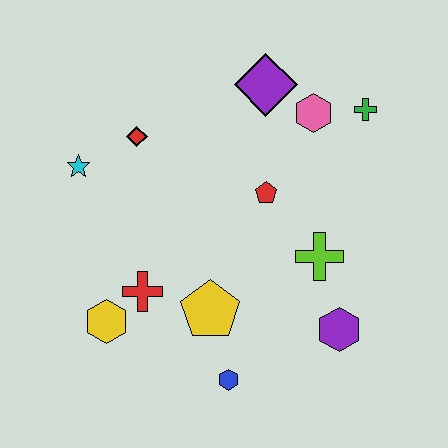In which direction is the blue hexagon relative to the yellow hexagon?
The blue hexagon is to the right of the yellow hexagon.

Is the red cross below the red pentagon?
Yes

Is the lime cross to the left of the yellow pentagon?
No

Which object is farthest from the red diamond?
The purple hexagon is farthest from the red diamond.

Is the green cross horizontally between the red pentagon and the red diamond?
No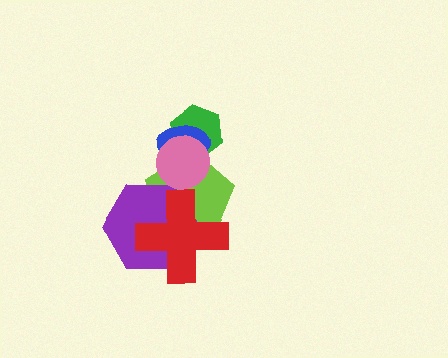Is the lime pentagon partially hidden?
Yes, it is partially covered by another shape.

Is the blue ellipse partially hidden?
Yes, it is partially covered by another shape.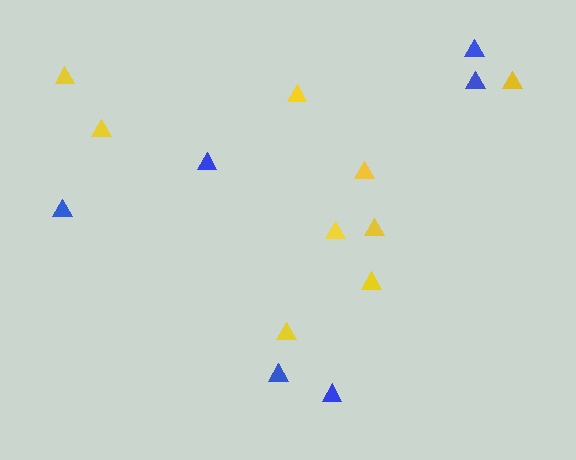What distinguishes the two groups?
There are 2 groups: one group of yellow triangles (9) and one group of blue triangles (6).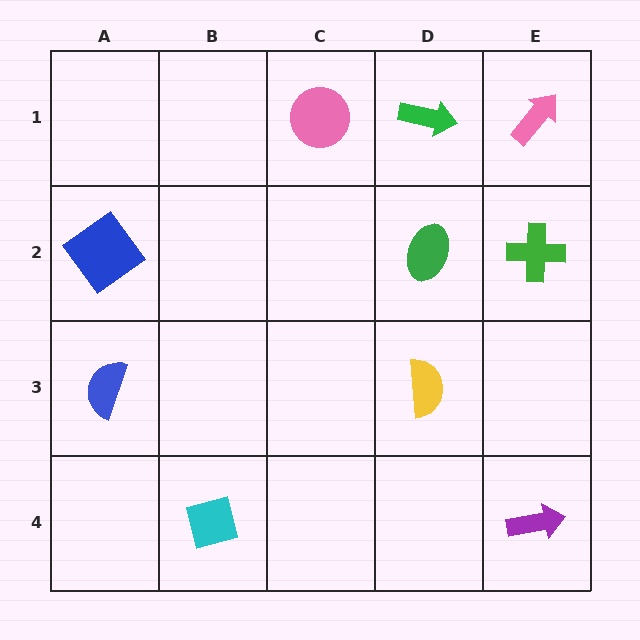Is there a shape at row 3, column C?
No, that cell is empty.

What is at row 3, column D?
A yellow semicircle.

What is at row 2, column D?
A green ellipse.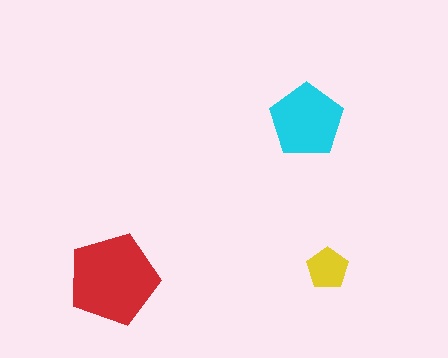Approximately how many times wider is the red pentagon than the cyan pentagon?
About 1.5 times wider.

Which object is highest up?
The cyan pentagon is topmost.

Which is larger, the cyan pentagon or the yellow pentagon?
The cyan one.